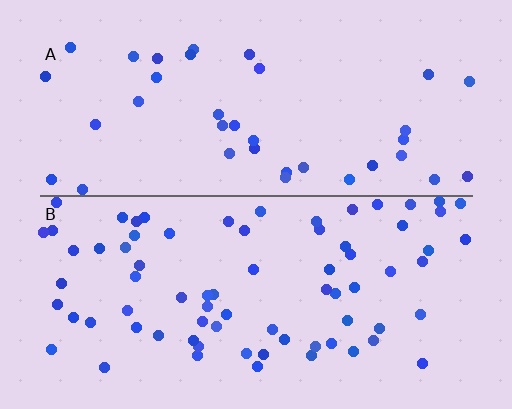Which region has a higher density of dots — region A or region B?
B (the bottom).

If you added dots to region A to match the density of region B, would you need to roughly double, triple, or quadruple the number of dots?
Approximately double.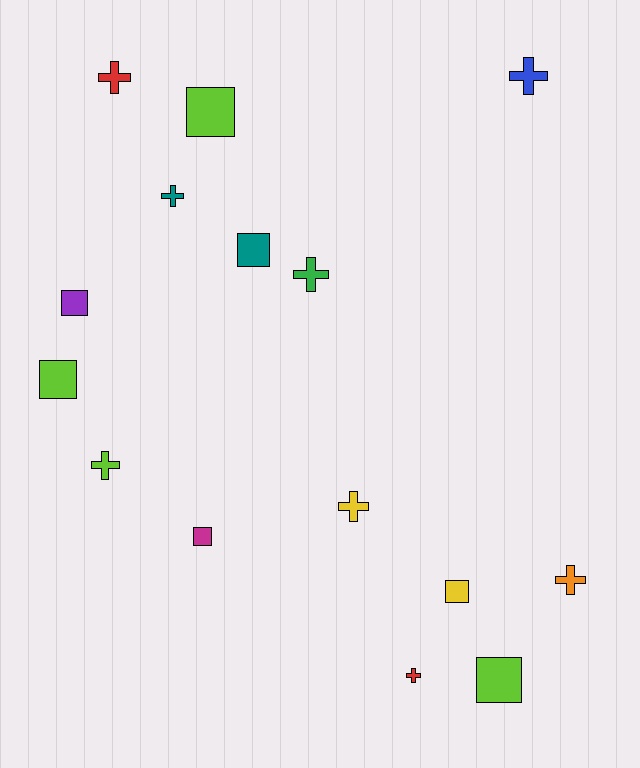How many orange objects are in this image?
There is 1 orange object.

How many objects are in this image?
There are 15 objects.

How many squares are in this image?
There are 7 squares.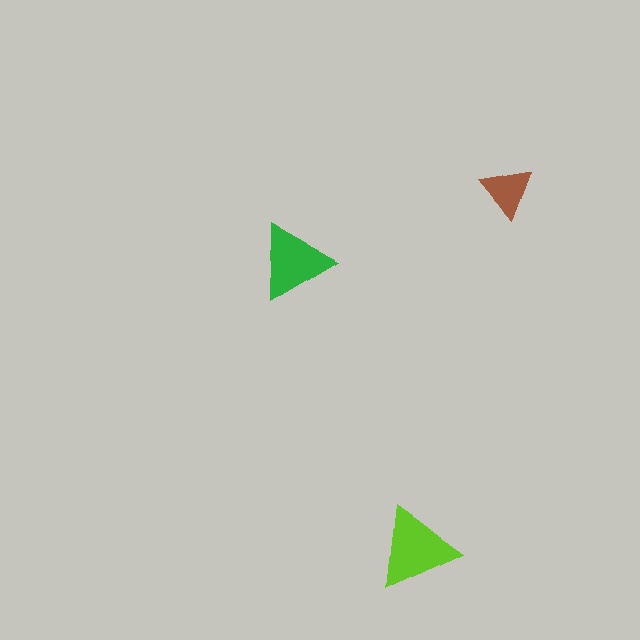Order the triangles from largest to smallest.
the lime one, the green one, the brown one.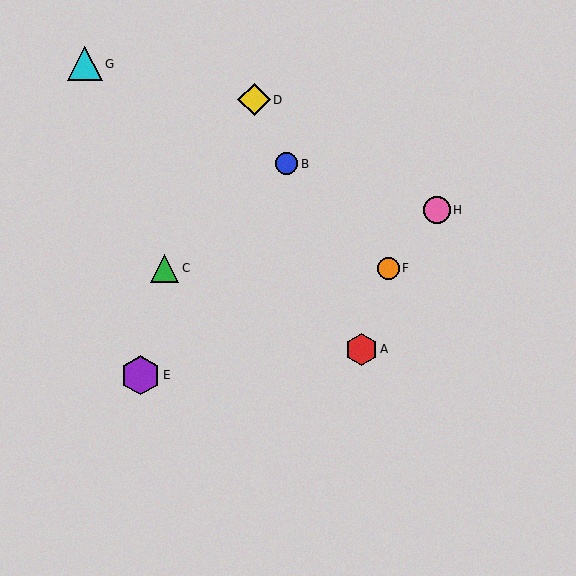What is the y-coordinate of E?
Object E is at y≈375.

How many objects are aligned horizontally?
2 objects (C, F) are aligned horizontally.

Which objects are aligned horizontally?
Objects C, F are aligned horizontally.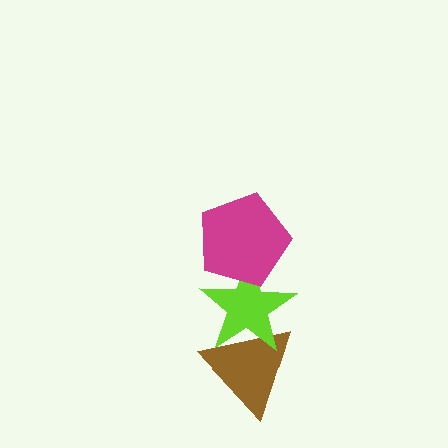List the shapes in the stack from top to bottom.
From top to bottom: the magenta pentagon, the lime star, the brown triangle.